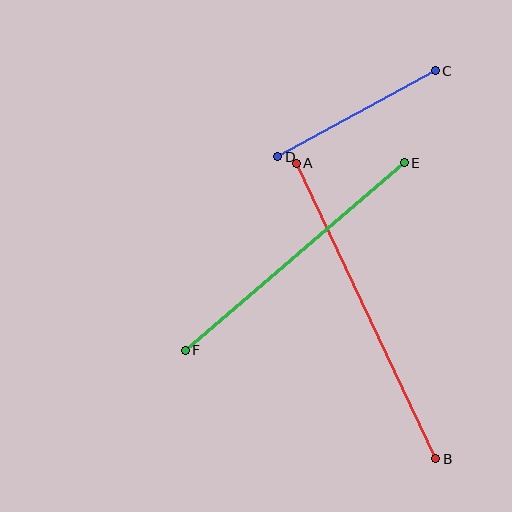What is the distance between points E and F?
The distance is approximately 288 pixels.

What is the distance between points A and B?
The distance is approximately 327 pixels.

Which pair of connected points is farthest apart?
Points A and B are farthest apart.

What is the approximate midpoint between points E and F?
The midpoint is at approximately (295, 257) pixels.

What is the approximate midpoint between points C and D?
The midpoint is at approximately (357, 114) pixels.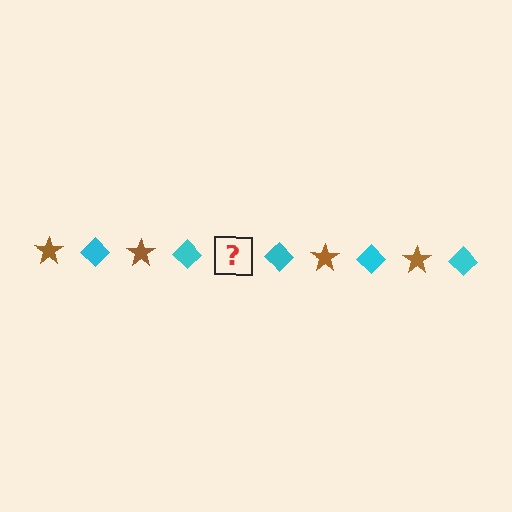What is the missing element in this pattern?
The missing element is a brown star.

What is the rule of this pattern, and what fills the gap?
The rule is that the pattern alternates between brown star and cyan diamond. The gap should be filled with a brown star.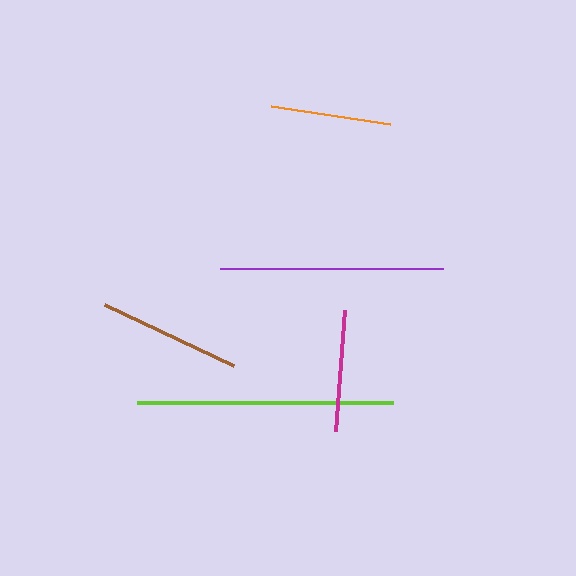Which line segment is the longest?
The lime line is the longest at approximately 256 pixels.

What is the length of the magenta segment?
The magenta segment is approximately 121 pixels long.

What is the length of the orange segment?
The orange segment is approximately 121 pixels long.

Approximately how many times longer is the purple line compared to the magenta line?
The purple line is approximately 1.8 times the length of the magenta line.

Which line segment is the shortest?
The orange line is the shortest at approximately 121 pixels.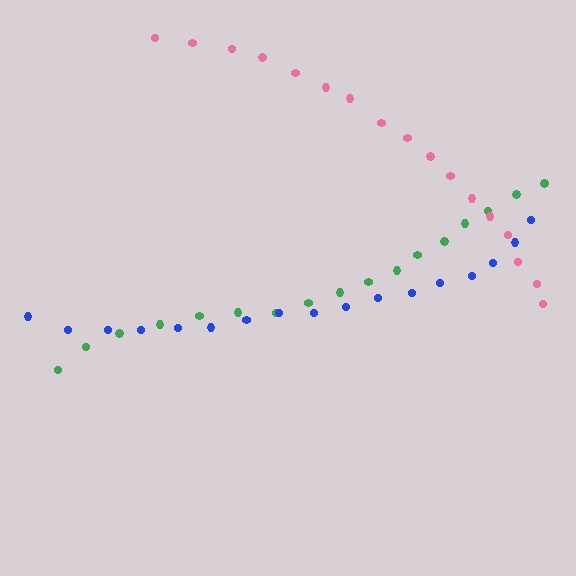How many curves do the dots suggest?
There are 3 distinct paths.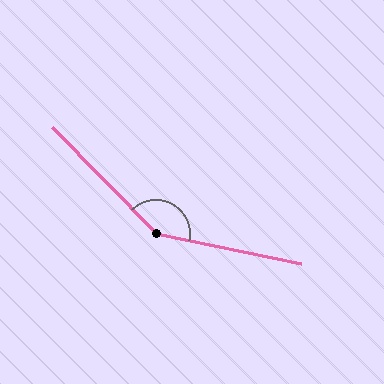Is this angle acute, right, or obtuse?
It is obtuse.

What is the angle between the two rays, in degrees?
Approximately 146 degrees.